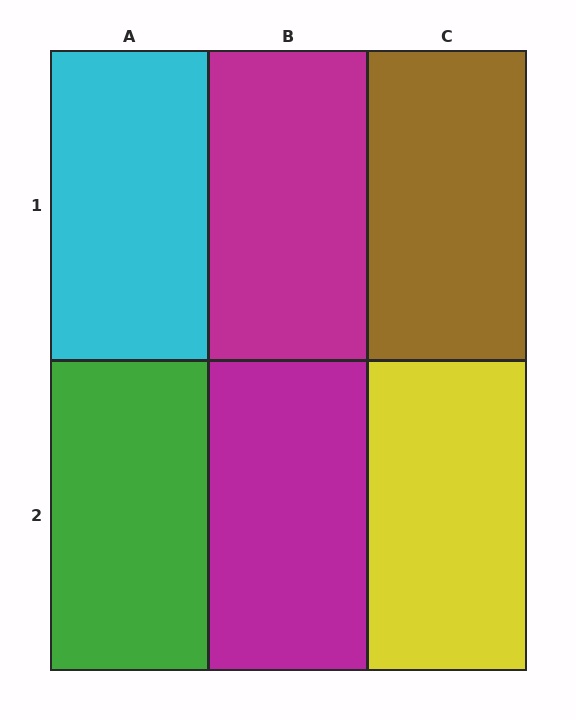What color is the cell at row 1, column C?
Brown.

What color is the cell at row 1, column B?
Magenta.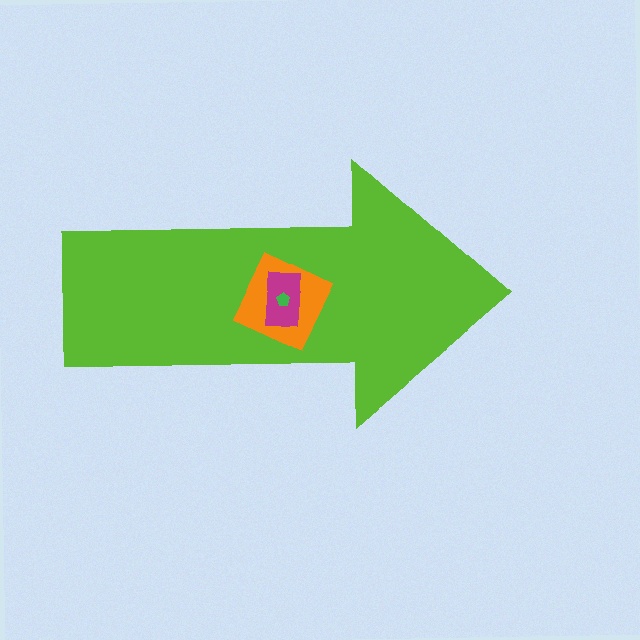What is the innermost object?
The green pentagon.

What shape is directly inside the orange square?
The magenta rectangle.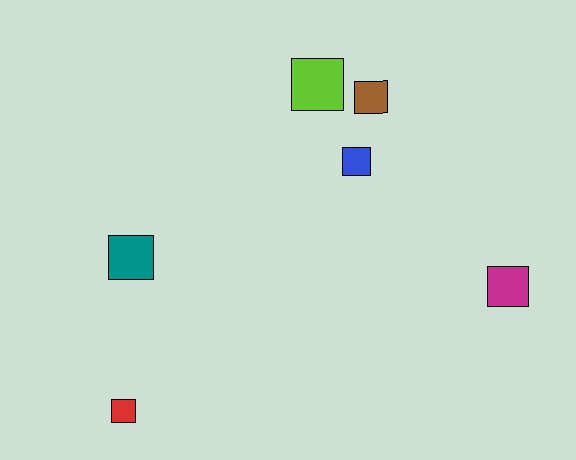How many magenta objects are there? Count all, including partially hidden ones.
There is 1 magenta object.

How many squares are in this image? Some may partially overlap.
There are 6 squares.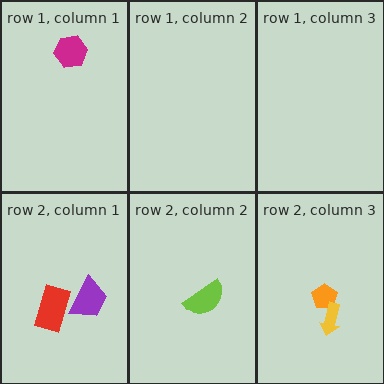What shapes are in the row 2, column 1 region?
The purple trapezoid, the red rectangle.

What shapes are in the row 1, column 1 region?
The pink triangle, the magenta hexagon.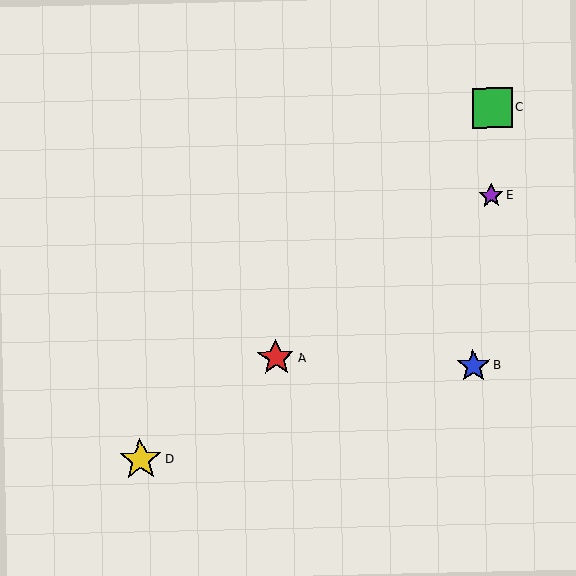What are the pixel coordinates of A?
Object A is at (276, 358).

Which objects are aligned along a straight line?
Objects A, D, E are aligned along a straight line.